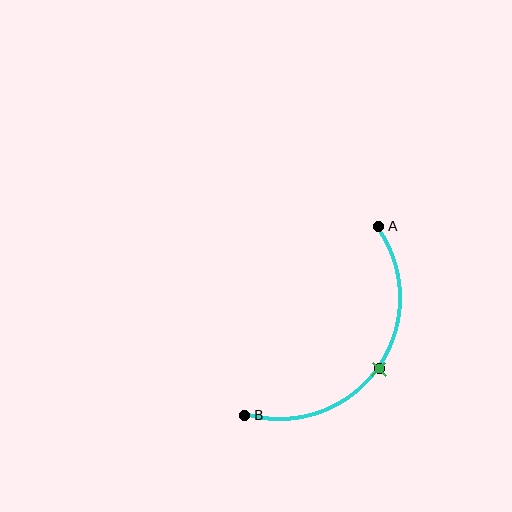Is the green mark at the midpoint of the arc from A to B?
Yes. The green mark lies on the arc at equal arc-length from both A and B — it is the arc midpoint.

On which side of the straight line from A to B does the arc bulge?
The arc bulges below and to the right of the straight line connecting A and B.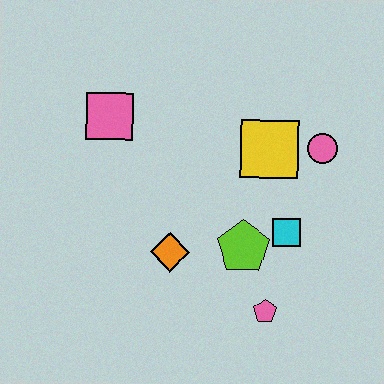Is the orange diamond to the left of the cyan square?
Yes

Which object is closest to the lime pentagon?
The cyan square is closest to the lime pentagon.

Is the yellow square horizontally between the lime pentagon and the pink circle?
Yes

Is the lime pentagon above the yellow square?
No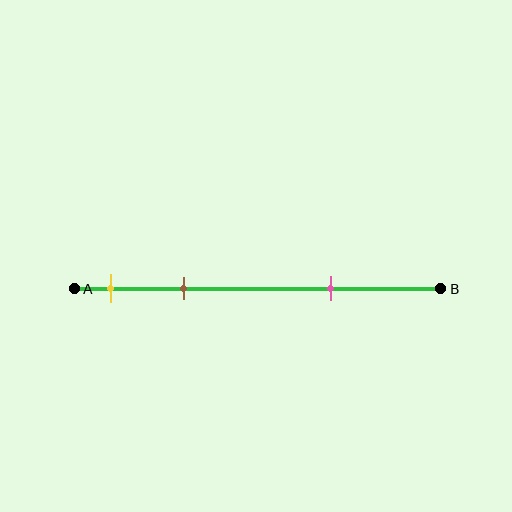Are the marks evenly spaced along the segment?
No, the marks are not evenly spaced.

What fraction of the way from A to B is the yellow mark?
The yellow mark is approximately 10% (0.1) of the way from A to B.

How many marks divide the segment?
There are 3 marks dividing the segment.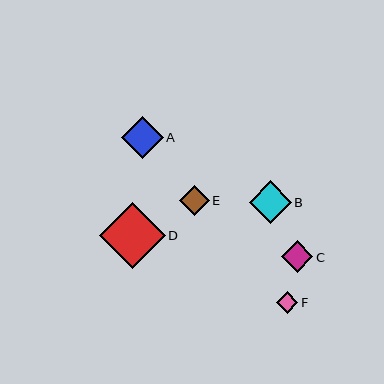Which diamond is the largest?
Diamond D is the largest with a size of approximately 66 pixels.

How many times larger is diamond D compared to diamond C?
Diamond D is approximately 2.1 times the size of diamond C.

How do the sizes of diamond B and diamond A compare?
Diamond B and diamond A are approximately the same size.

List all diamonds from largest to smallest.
From largest to smallest: D, B, A, C, E, F.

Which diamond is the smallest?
Diamond F is the smallest with a size of approximately 21 pixels.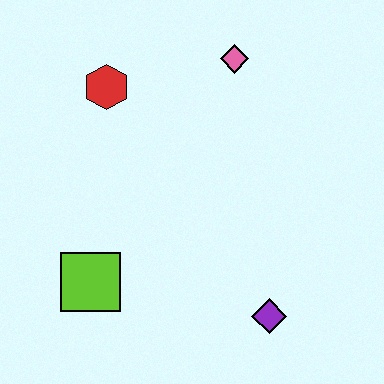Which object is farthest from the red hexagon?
The purple diamond is farthest from the red hexagon.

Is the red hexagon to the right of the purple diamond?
No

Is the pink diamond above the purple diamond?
Yes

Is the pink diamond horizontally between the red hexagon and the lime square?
No